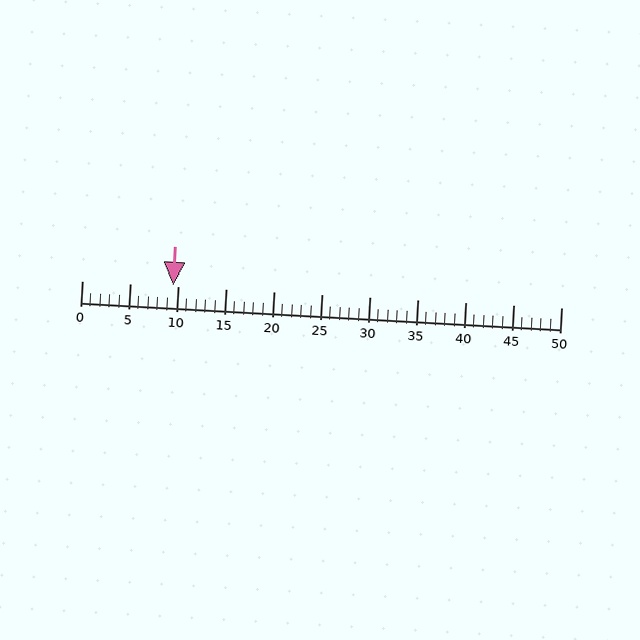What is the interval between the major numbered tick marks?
The major tick marks are spaced 5 units apart.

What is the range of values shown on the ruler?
The ruler shows values from 0 to 50.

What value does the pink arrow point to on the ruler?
The pink arrow points to approximately 10.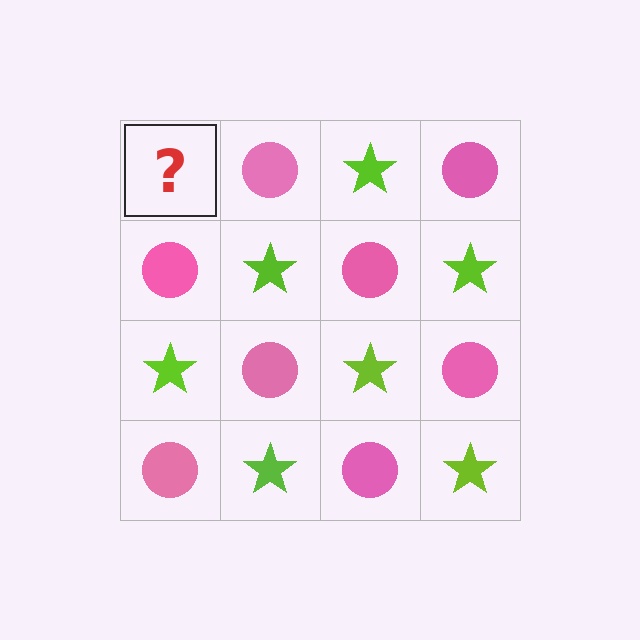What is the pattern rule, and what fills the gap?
The rule is that it alternates lime star and pink circle in a checkerboard pattern. The gap should be filled with a lime star.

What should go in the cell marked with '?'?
The missing cell should contain a lime star.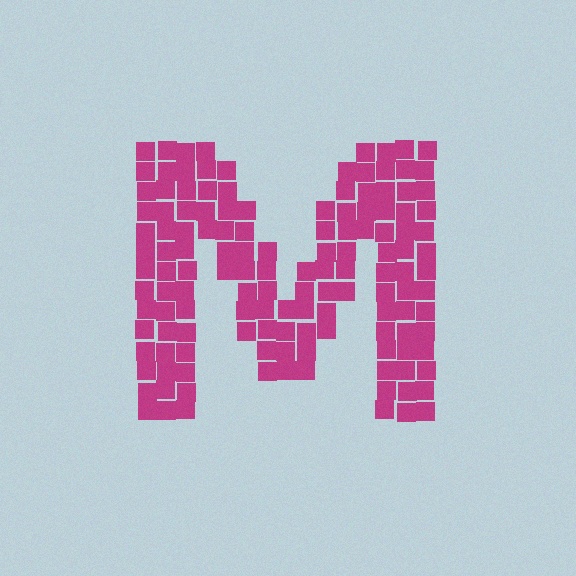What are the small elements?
The small elements are squares.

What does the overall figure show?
The overall figure shows the letter M.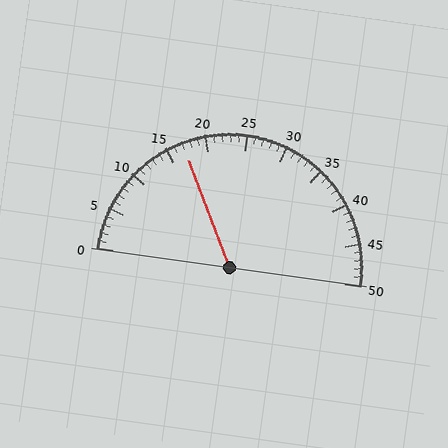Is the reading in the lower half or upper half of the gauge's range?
The reading is in the lower half of the range (0 to 50).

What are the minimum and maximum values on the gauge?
The gauge ranges from 0 to 50.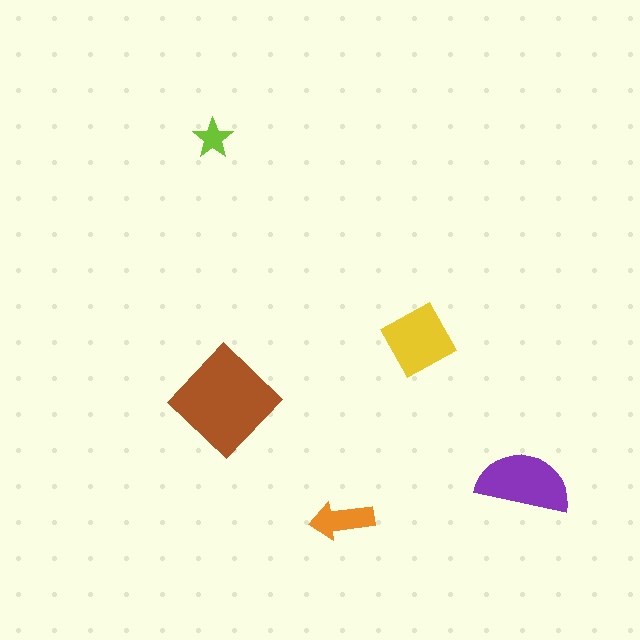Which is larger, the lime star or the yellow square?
The yellow square.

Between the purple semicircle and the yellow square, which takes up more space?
The purple semicircle.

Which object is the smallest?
The lime star.